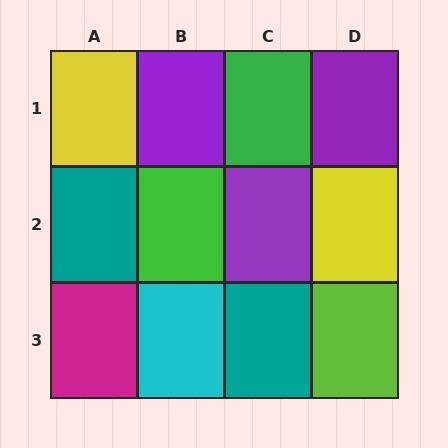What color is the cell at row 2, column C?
Purple.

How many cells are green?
2 cells are green.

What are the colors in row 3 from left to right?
Magenta, cyan, teal, lime.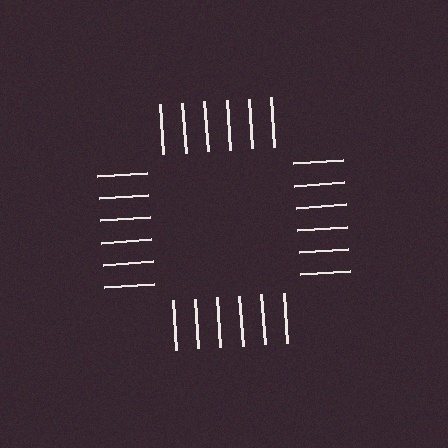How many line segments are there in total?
24 — 6 along each of the 4 edges.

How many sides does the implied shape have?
4 sides — the line-ends trace a square.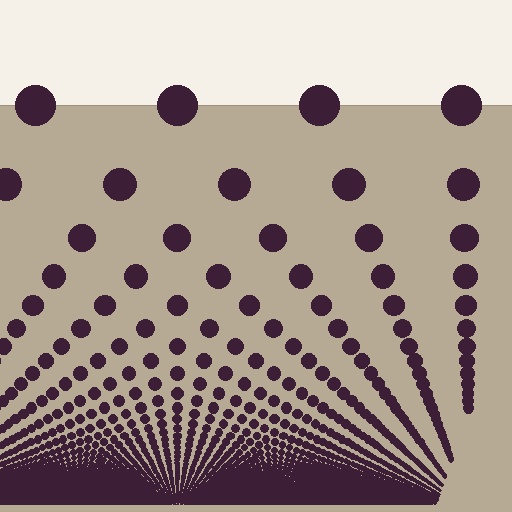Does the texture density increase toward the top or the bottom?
Density increases toward the bottom.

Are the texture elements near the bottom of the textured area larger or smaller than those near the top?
Smaller. The gradient is inverted — elements near the bottom are smaller and denser.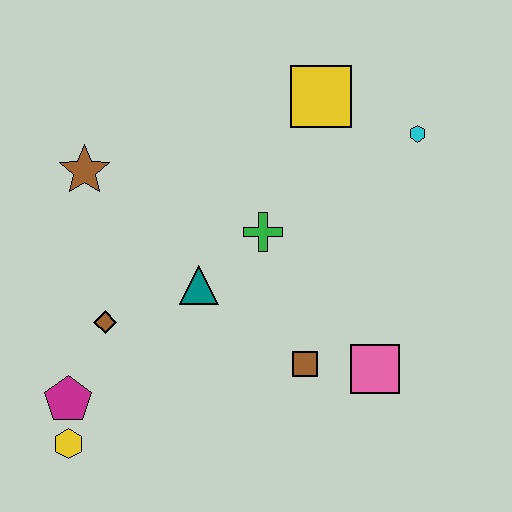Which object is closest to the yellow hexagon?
The magenta pentagon is closest to the yellow hexagon.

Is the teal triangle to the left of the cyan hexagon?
Yes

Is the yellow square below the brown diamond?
No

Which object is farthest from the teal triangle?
The cyan hexagon is farthest from the teal triangle.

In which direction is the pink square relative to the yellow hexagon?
The pink square is to the right of the yellow hexagon.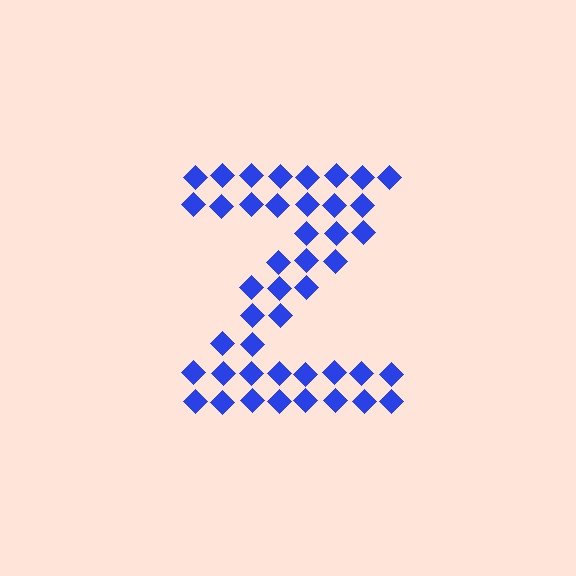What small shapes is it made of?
It is made of small diamonds.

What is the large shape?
The large shape is the letter Z.